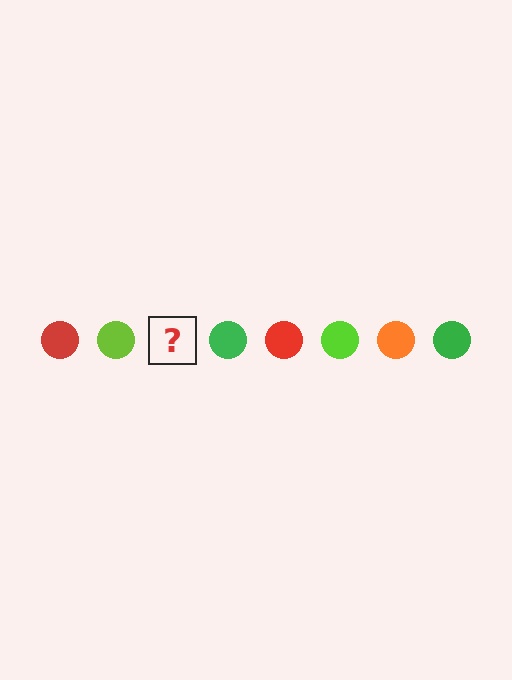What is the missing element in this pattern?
The missing element is an orange circle.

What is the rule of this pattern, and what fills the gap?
The rule is that the pattern cycles through red, lime, orange, green circles. The gap should be filled with an orange circle.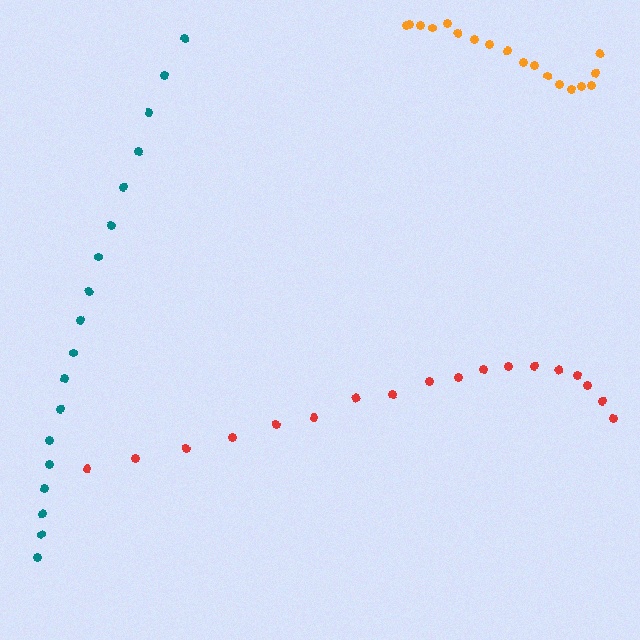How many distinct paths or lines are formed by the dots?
There are 3 distinct paths.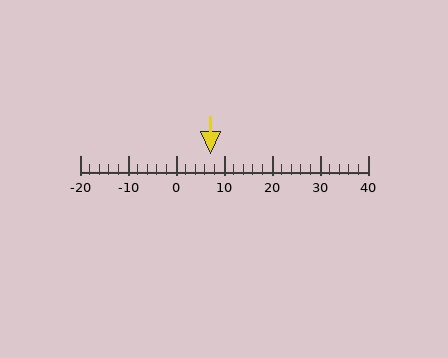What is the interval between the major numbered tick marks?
The major tick marks are spaced 10 units apart.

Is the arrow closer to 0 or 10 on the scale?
The arrow is closer to 10.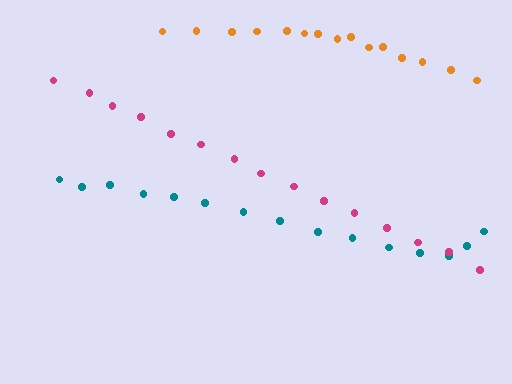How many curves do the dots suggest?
There are 3 distinct paths.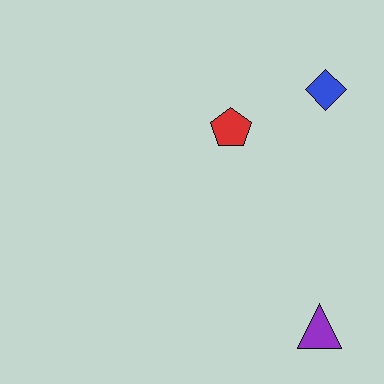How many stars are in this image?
There are no stars.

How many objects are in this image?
There are 3 objects.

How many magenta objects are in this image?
There are no magenta objects.